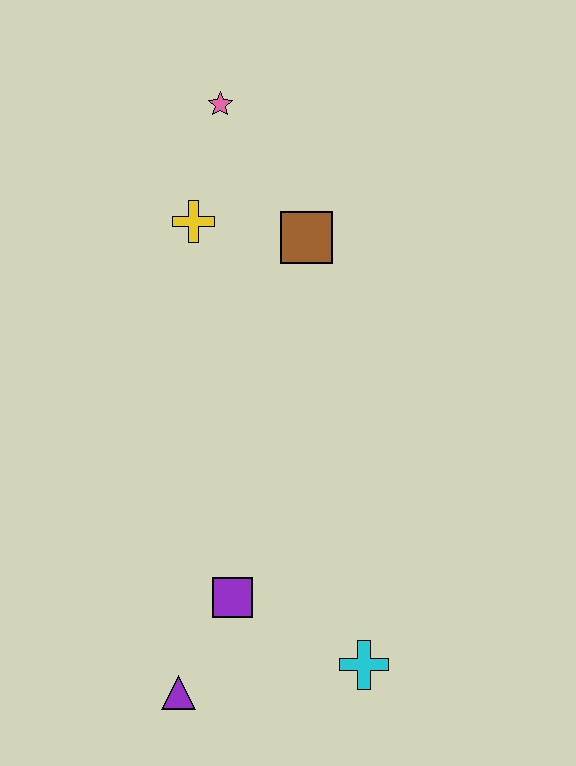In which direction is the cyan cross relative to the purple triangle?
The cyan cross is to the right of the purple triangle.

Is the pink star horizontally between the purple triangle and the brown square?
Yes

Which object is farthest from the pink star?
The purple triangle is farthest from the pink star.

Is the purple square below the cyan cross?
No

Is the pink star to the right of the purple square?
No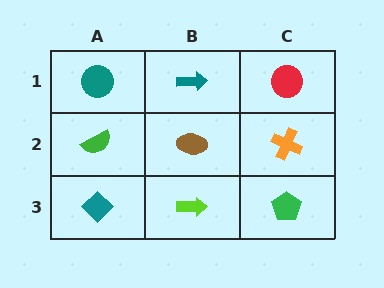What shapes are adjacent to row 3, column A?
A green semicircle (row 2, column A), a lime arrow (row 3, column B).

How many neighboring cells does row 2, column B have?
4.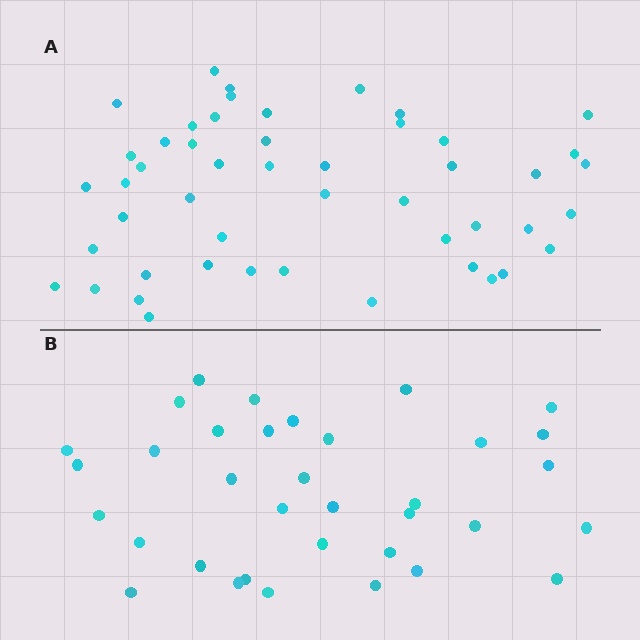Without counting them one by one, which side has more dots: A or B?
Region A (the top region) has more dots.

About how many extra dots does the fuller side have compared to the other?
Region A has approximately 15 more dots than region B.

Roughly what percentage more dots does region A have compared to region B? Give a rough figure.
About 40% more.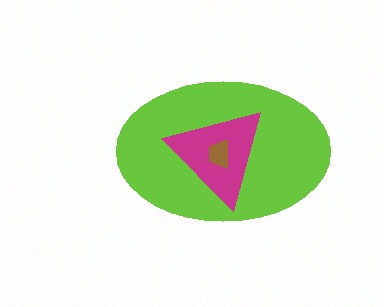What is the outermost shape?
The lime ellipse.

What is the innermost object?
The brown trapezoid.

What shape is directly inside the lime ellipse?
The magenta triangle.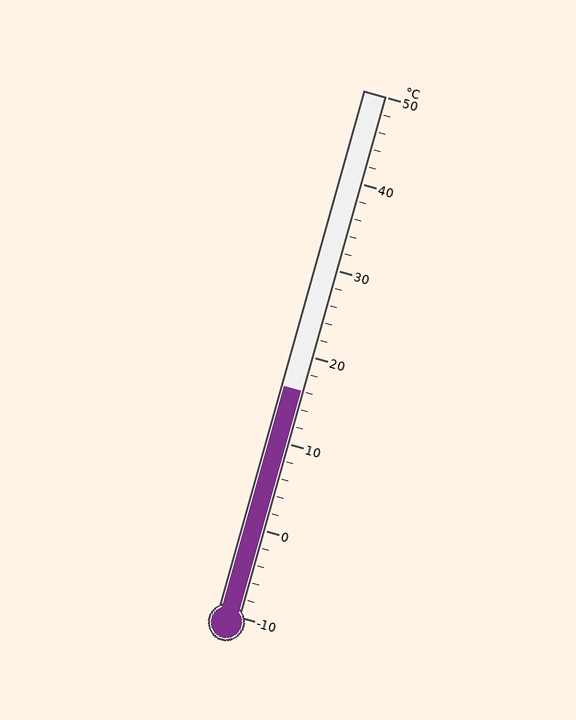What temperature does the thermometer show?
The thermometer shows approximately 16°C.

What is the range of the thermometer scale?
The thermometer scale ranges from -10°C to 50°C.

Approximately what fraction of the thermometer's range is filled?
The thermometer is filled to approximately 45% of its range.